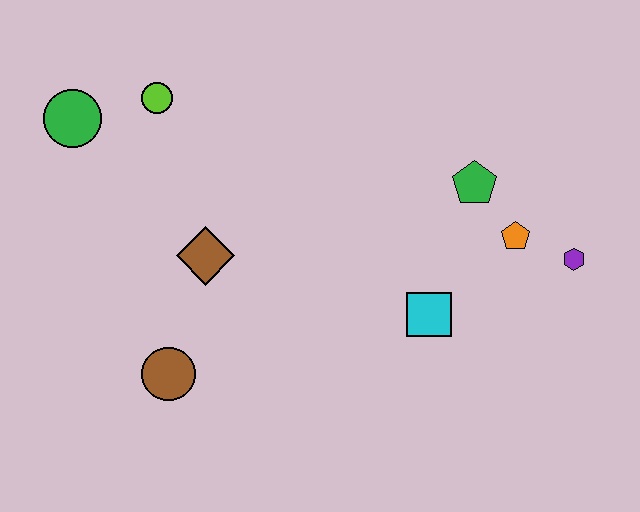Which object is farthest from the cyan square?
The green circle is farthest from the cyan square.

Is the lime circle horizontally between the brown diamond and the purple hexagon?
No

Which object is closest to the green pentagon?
The orange pentagon is closest to the green pentagon.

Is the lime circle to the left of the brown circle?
Yes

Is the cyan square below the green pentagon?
Yes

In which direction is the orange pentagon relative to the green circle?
The orange pentagon is to the right of the green circle.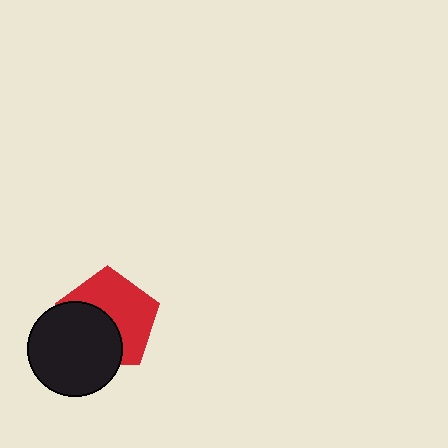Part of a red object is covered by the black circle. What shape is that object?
It is a pentagon.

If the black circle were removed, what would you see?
You would see the complete red pentagon.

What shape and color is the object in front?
The object in front is a black circle.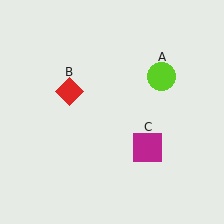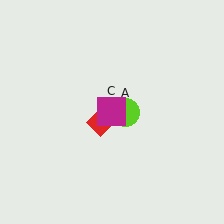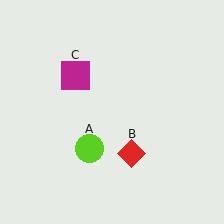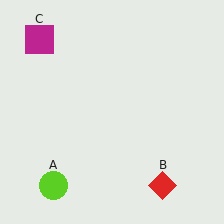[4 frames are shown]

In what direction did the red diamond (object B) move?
The red diamond (object B) moved down and to the right.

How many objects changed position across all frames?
3 objects changed position: lime circle (object A), red diamond (object B), magenta square (object C).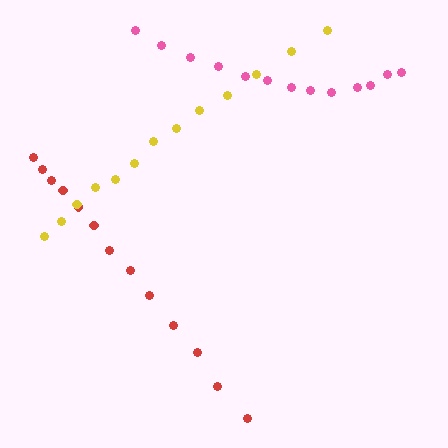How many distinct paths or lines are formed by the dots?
There are 3 distinct paths.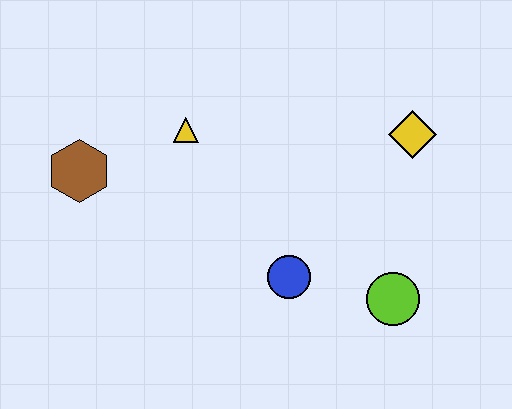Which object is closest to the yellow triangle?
The brown hexagon is closest to the yellow triangle.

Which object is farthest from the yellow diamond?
The brown hexagon is farthest from the yellow diamond.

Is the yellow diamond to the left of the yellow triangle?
No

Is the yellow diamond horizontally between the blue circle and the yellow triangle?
No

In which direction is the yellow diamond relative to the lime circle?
The yellow diamond is above the lime circle.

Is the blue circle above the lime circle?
Yes